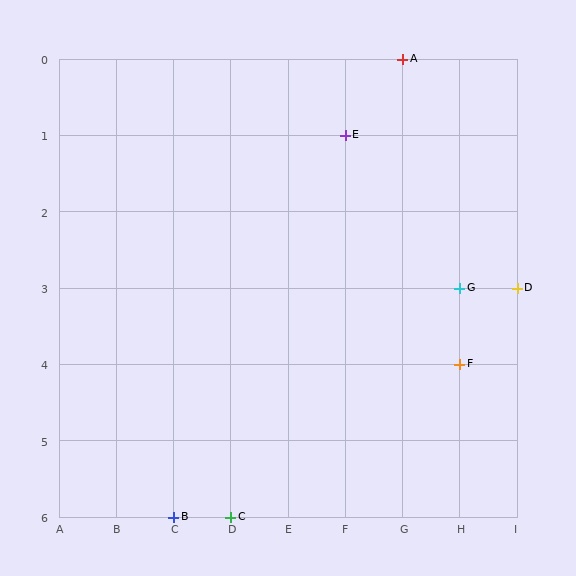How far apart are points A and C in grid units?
Points A and C are 3 columns and 6 rows apart (about 6.7 grid units diagonally).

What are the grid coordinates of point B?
Point B is at grid coordinates (C, 6).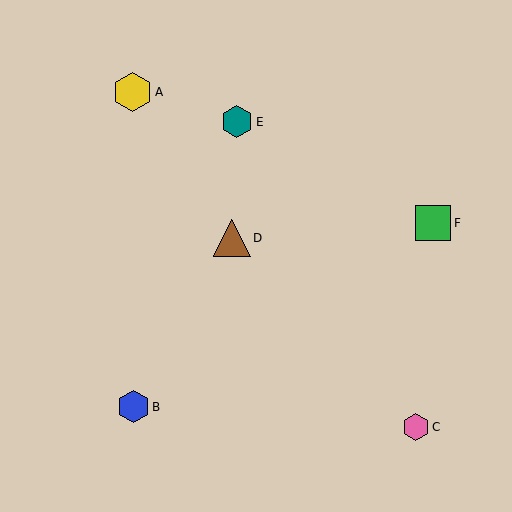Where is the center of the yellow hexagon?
The center of the yellow hexagon is at (132, 92).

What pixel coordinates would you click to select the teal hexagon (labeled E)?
Click at (237, 122) to select the teal hexagon E.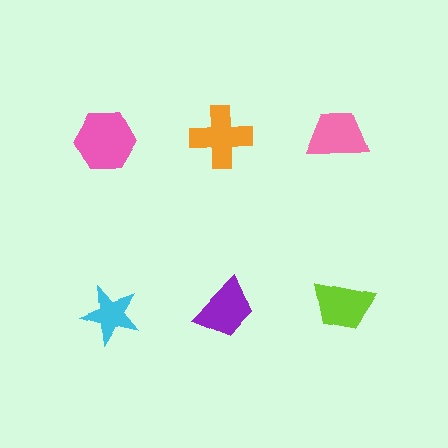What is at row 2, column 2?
A purple trapezoid.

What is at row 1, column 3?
A pink trapezoid.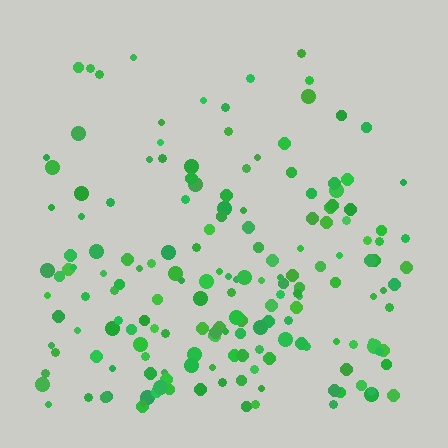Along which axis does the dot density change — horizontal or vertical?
Vertical.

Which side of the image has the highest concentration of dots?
The bottom.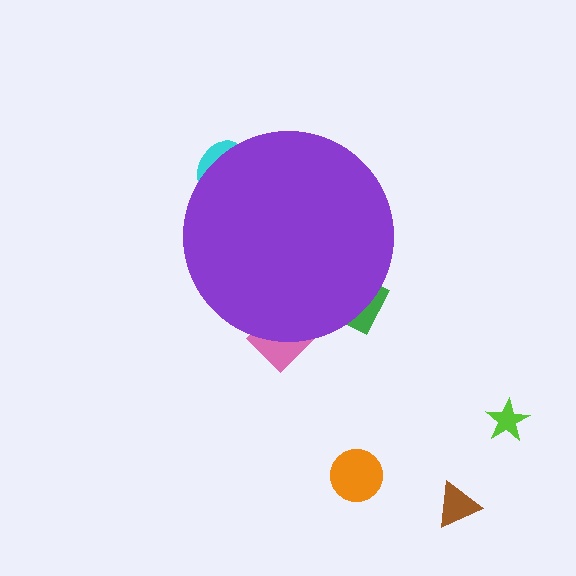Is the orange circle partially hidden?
No, the orange circle is fully visible.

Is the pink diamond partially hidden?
Yes, the pink diamond is partially hidden behind the purple circle.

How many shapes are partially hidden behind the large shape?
3 shapes are partially hidden.